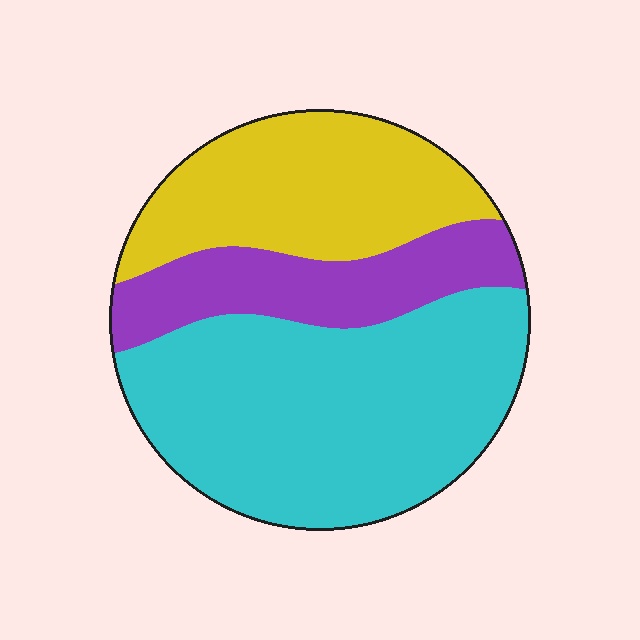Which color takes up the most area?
Cyan, at roughly 50%.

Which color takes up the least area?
Purple, at roughly 20%.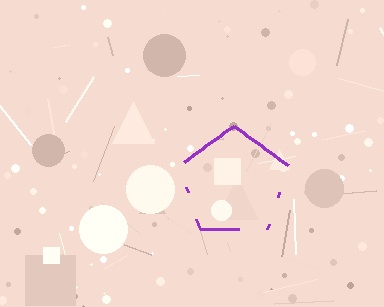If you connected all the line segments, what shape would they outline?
They would outline a pentagon.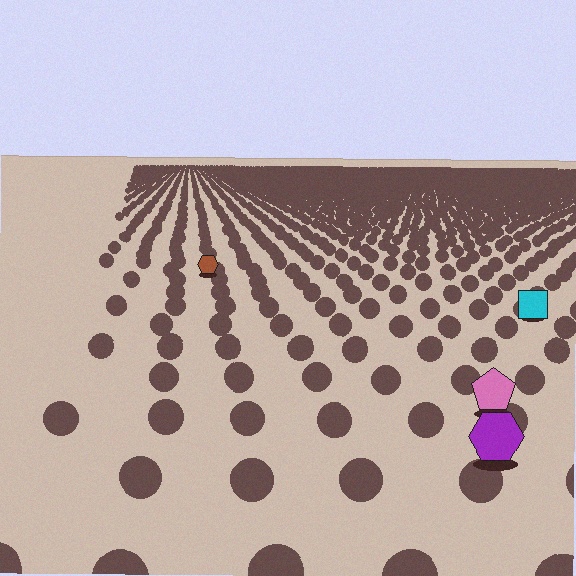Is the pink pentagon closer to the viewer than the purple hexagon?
No. The purple hexagon is closer — you can tell from the texture gradient: the ground texture is coarser near it.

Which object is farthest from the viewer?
The brown hexagon is farthest from the viewer. It appears smaller and the ground texture around it is denser.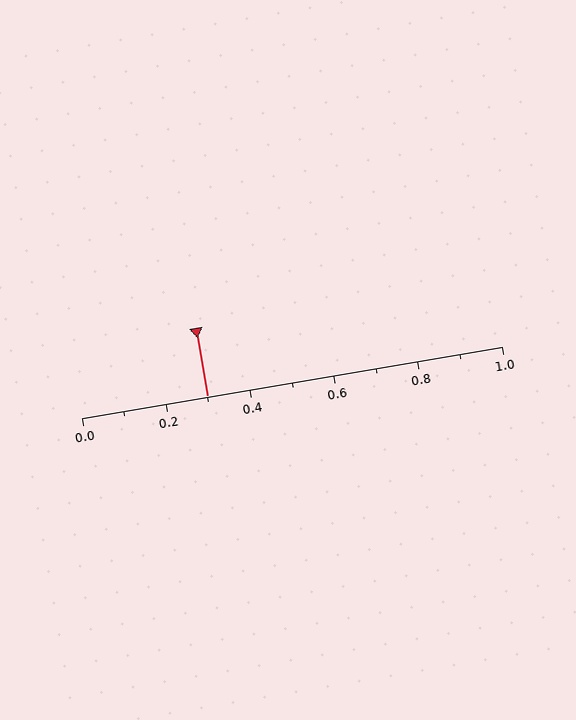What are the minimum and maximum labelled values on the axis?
The axis runs from 0.0 to 1.0.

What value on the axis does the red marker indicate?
The marker indicates approximately 0.3.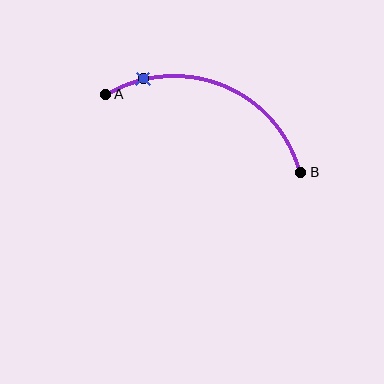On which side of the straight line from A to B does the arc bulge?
The arc bulges above the straight line connecting A and B.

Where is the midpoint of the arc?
The arc midpoint is the point on the curve farthest from the straight line joining A and B. It sits above that line.